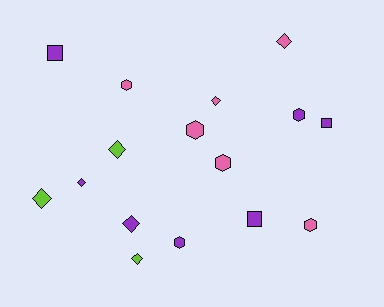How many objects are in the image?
There are 16 objects.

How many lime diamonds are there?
There are 3 lime diamonds.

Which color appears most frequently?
Purple, with 7 objects.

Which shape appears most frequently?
Diamond, with 7 objects.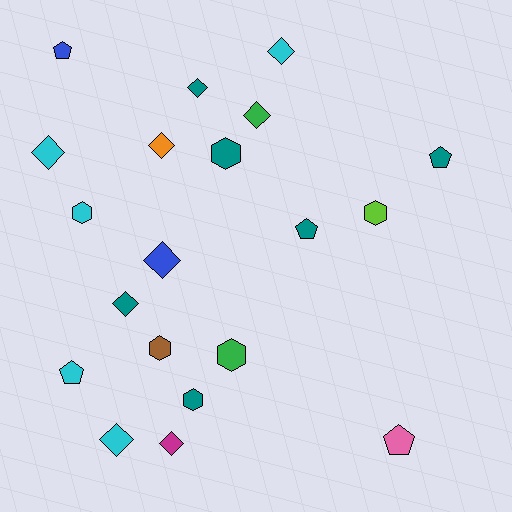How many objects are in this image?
There are 20 objects.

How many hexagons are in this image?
There are 6 hexagons.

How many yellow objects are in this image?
There are no yellow objects.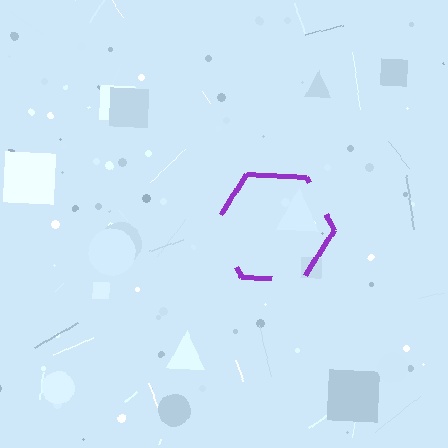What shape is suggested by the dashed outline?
The dashed outline suggests a hexagon.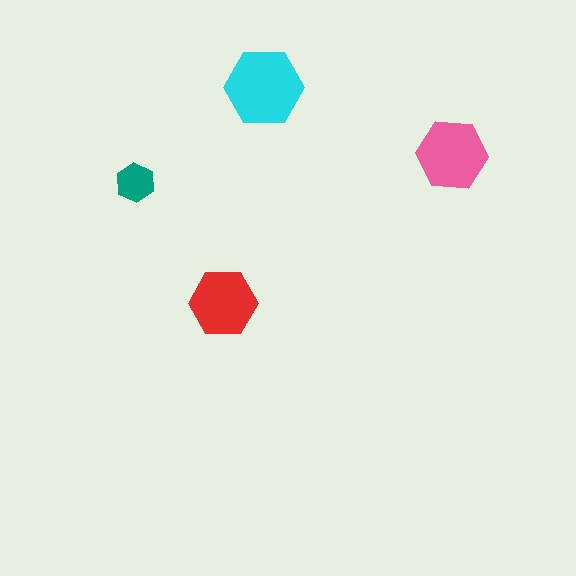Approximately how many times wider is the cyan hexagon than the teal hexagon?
About 2 times wider.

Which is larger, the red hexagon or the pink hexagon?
The pink one.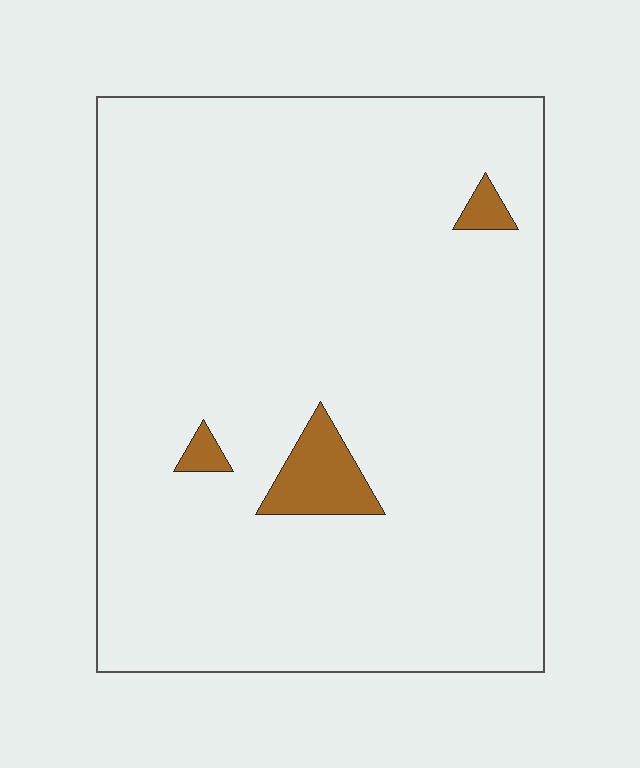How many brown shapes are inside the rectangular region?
3.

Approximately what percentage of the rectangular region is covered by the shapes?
Approximately 5%.